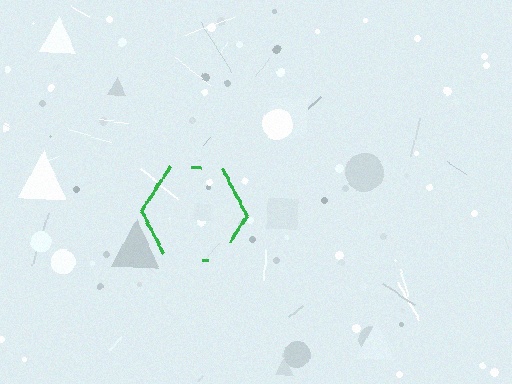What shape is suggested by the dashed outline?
The dashed outline suggests a hexagon.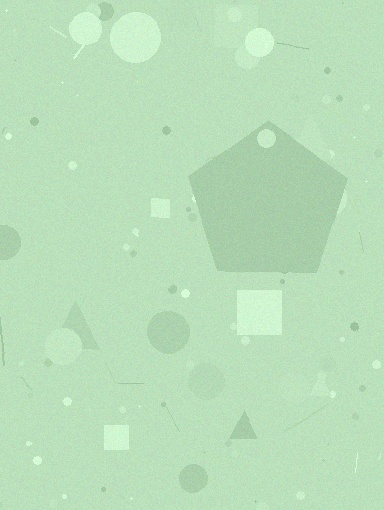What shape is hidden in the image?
A pentagon is hidden in the image.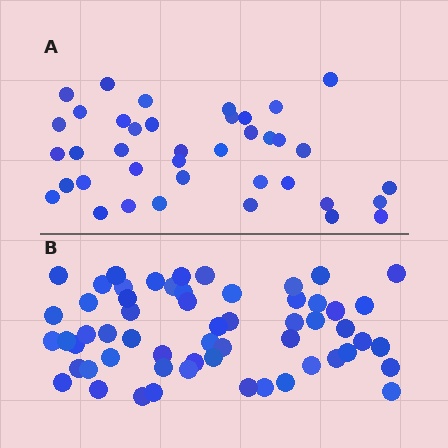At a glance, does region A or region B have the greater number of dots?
Region B (the bottom region) has more dots.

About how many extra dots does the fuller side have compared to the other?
Region B has approximately 20 more dots than region A.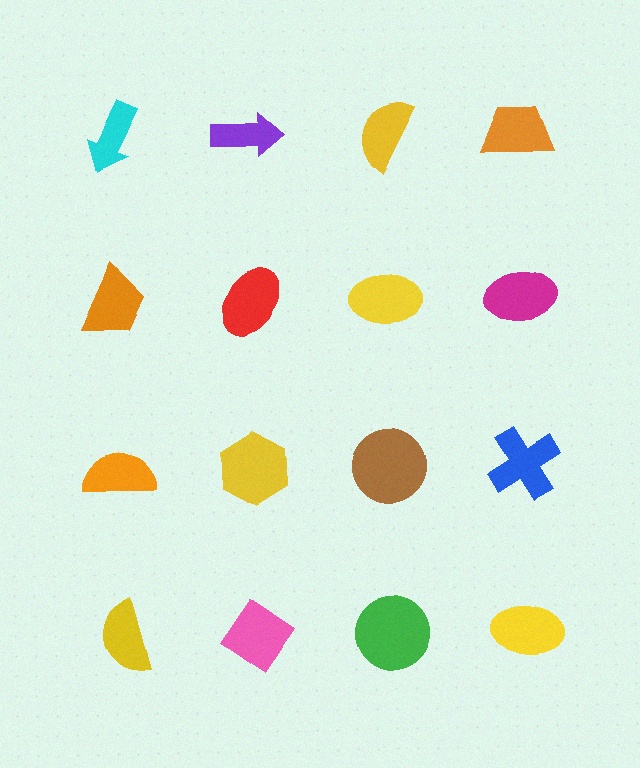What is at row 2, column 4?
A magenta ellipse.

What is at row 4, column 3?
A green circle.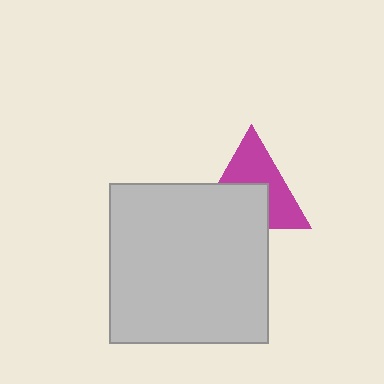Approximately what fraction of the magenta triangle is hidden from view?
Roughly 47% of the magenta triangle is hidden behind the light gray square.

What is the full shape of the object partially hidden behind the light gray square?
The partially hidden object is a magenta triangle.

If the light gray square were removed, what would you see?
You would see the complete magenta triangle.